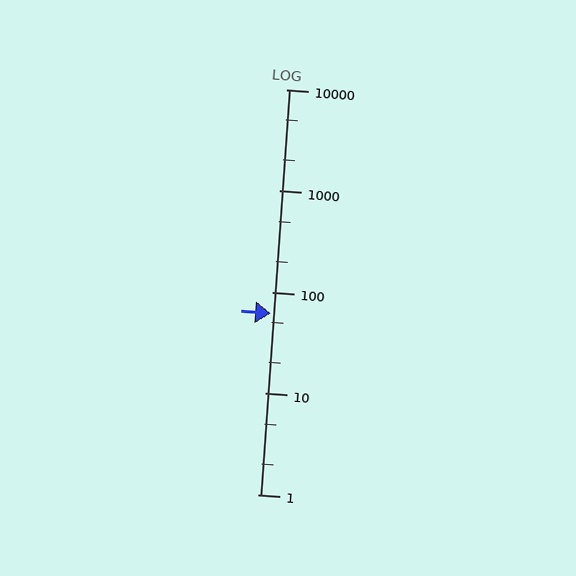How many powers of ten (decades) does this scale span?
The scale spans 4 decades, from 1 to 10000.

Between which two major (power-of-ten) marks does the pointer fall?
The pointer is between 10 and 100.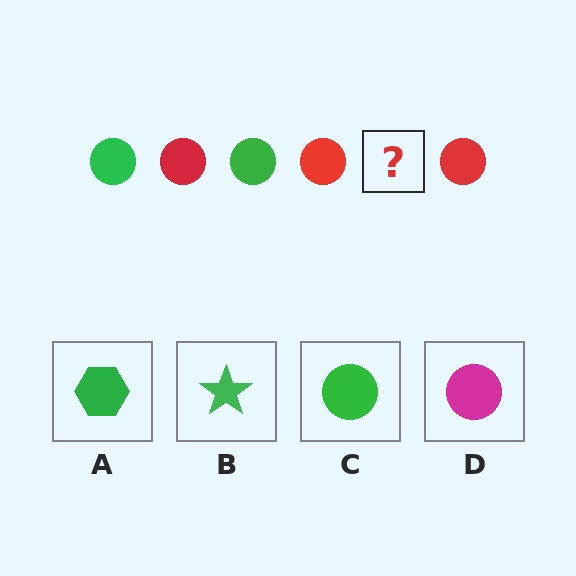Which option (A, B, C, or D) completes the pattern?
C.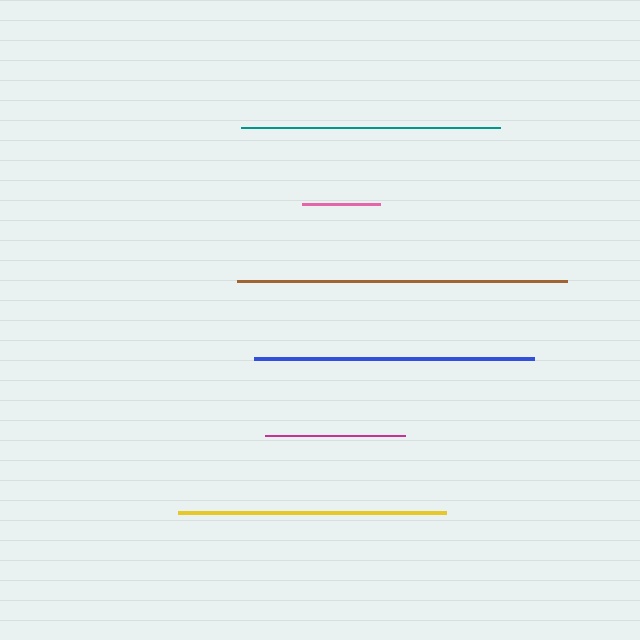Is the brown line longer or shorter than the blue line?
The brown line is longer than the blue line.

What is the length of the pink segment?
The pink segment is approximately 78 pixels long.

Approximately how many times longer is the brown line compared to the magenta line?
The brown line is approximately 2.3 times the length of the magenta line.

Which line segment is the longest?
The brown line is the longest at approximately 330 pixels.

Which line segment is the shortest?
The pink line is the shortest at approximately 78 pixels.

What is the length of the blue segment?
The blue segment is approximately 280 pixels long.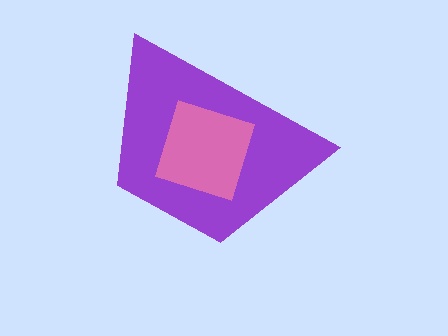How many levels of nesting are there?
2.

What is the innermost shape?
The pink square.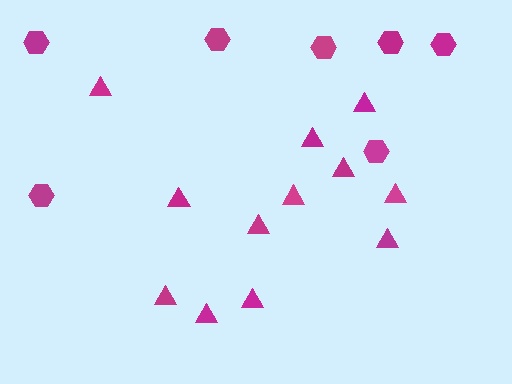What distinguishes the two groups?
There are 2 groups: one group of triangles (12) and one group of hexagons (7).